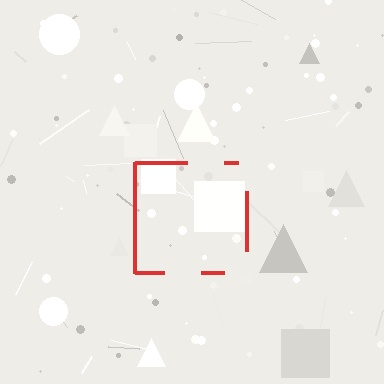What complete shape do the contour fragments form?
The contour fragments form a square.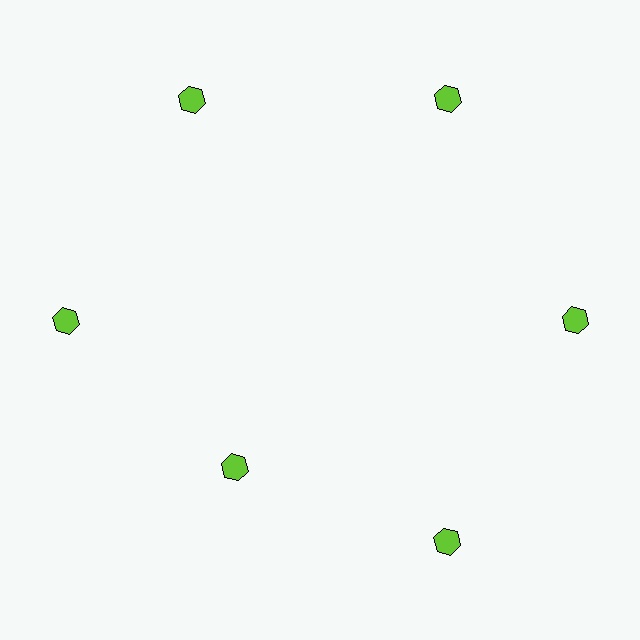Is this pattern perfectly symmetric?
No. The 6 lime hexagons are arranged in a ring, but one element near the 7 o'clock position is pulled inward toward the center, breaking the 6-fold rotational symmetry.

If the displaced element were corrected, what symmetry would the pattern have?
It would have 6-fold rotational symmetry — the pattern would map onto itself every 60 degrees.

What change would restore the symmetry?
The symmetry would be restored by moving it outward, back onto the ring so that all 6 hexagons sit at equal angles and equal distance from the center.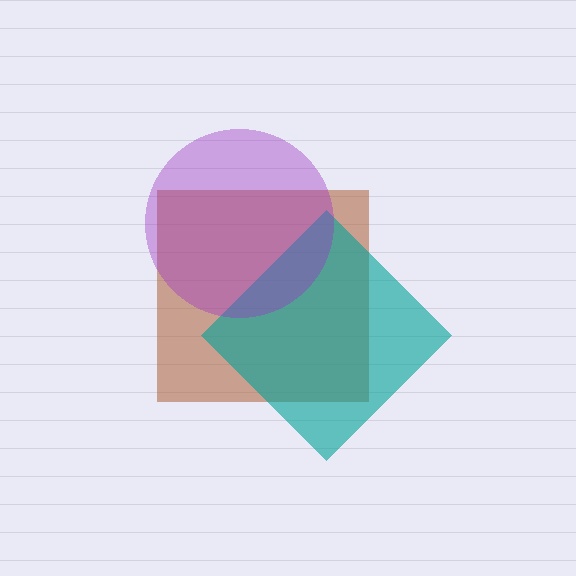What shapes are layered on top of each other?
The layered shapes are: a brown square, a teal diamond, a purple circle.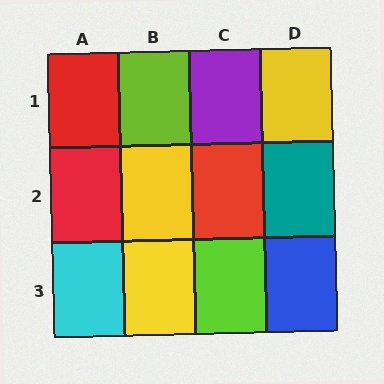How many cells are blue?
1 cell is blue.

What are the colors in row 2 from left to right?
Red, yellow, red, teal.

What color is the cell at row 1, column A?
Red.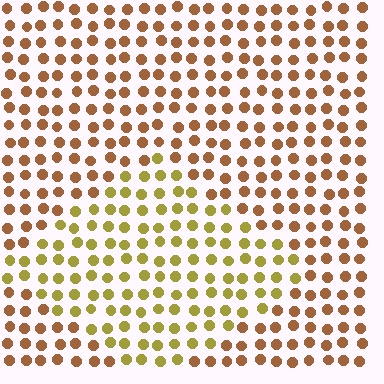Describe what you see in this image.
The image is filled with small brown elements in a uniform arrangement. A diamond-shaped region is visible where the elements are tinted to a slightly different hue, forming a subtle color boundary.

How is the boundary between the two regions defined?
The boundary is defined purely by a slight shift in hue (about 35 degrees). Spacing, size, and orientation are identical on both sides.